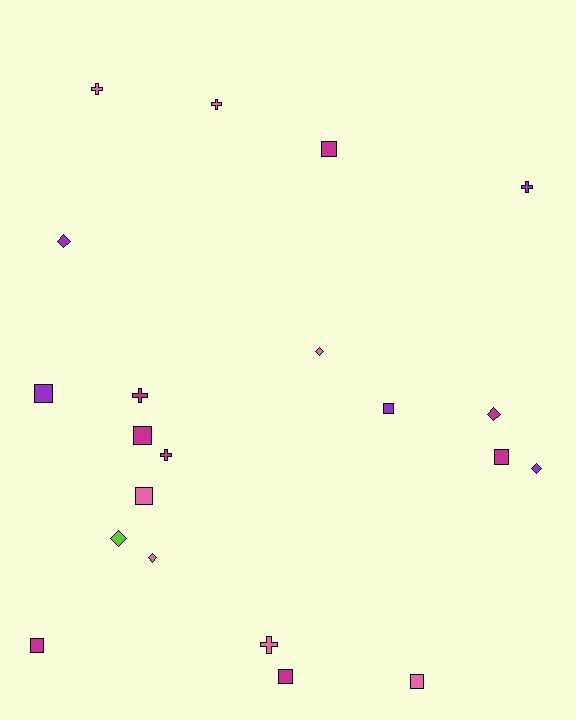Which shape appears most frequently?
Square, with 9 objects.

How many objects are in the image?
There are 21 objects.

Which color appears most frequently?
Magenta, with 8 objects.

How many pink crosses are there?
There are 3 pink crosses.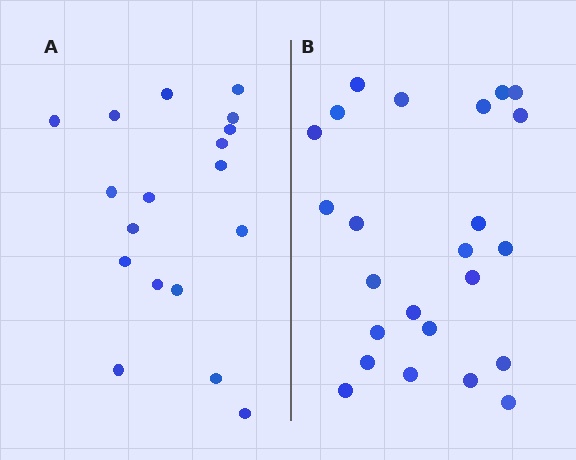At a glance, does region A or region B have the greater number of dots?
Region B (the right region) has more dots.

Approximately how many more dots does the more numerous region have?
Region B has about 6 more dots than region A.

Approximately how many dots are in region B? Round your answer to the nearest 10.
About 20 dots. (The exact count is 24, which rounds to 20.)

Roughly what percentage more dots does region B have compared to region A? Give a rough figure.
About 35% more.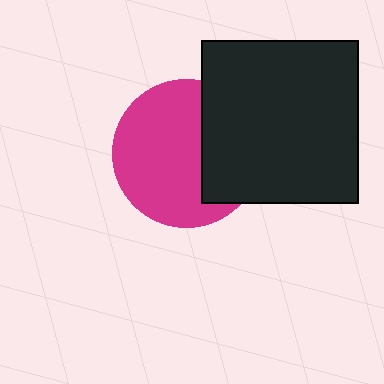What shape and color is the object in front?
The object in front is a black rectangle.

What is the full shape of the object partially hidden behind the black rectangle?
The partially hidden object is a magenta circle.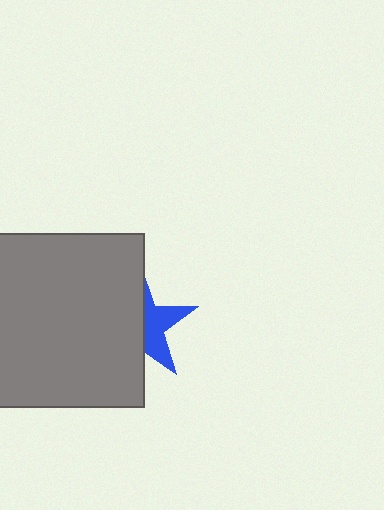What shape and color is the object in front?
The object in front is a gray square.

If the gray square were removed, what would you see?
You would see the complete blue star.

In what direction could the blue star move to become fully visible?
The blue star could move right. That would shift it out from behind the gray square entirely.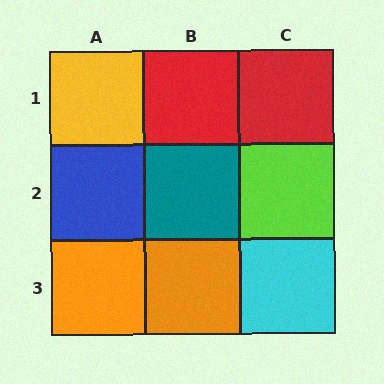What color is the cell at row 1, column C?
Red.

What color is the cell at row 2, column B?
Teal.